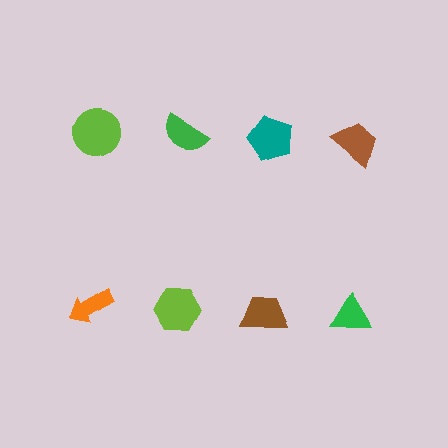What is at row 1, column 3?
A teal pentagon.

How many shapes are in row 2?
4 shapes.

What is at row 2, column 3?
A brown trapezoid.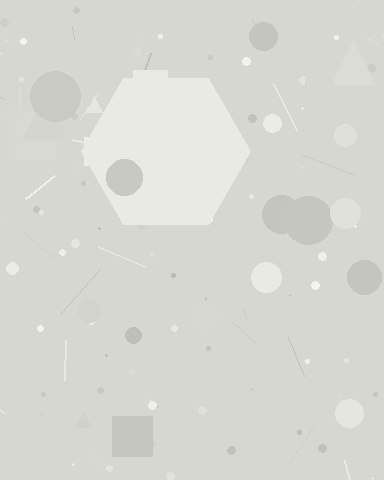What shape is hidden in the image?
A hexagon is hidden in the image.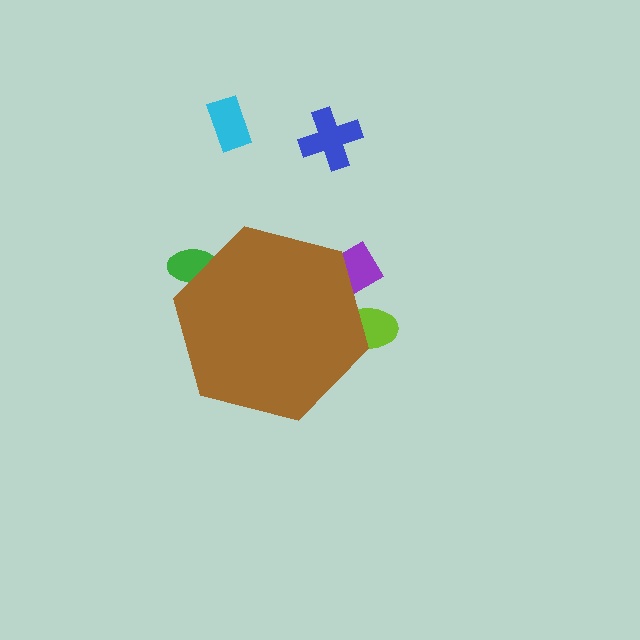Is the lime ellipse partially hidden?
Yes, the lime ellipse is partially hidden behind the brown hexagon.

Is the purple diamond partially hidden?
Yes, the purple diamond is partially hidden behind the brown hexagon.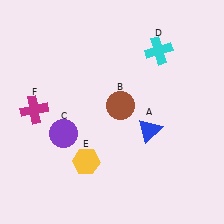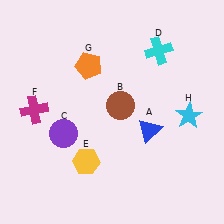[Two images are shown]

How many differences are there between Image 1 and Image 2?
There are 2 differences between the two images.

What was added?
An orange pentagon (G), a cyan star (H) were added in Image 2.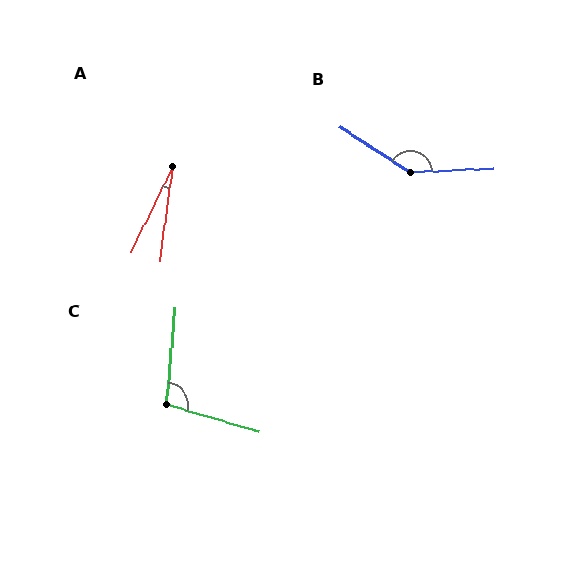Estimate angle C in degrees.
Approximately 102 degrees.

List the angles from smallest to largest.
A (18°), C (102°), B (145°).